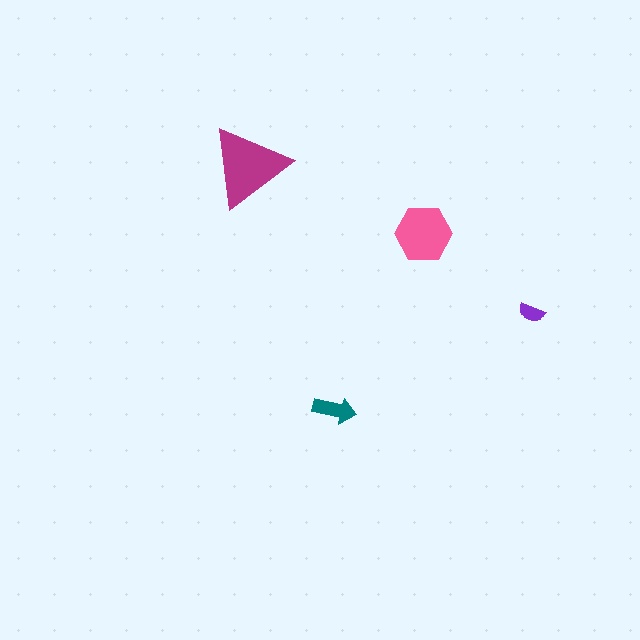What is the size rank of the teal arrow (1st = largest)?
3rd.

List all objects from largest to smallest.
The magenta triangle, the pink hexagon, the teal arrow, the purple semicircle.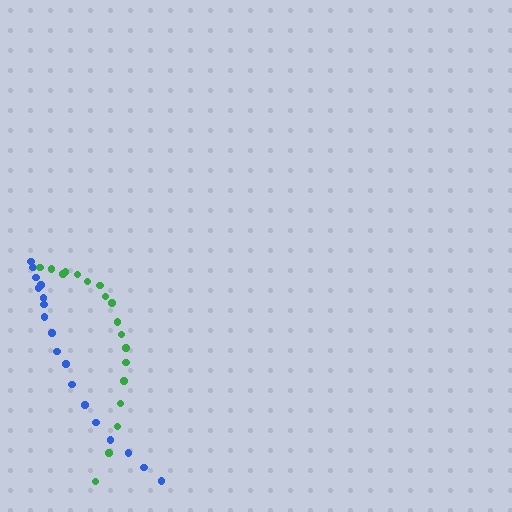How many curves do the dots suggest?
There are 2 distinct paths.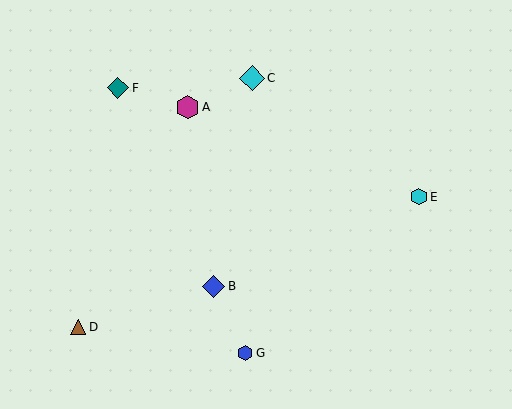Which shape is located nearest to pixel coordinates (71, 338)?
The brown triangle (labeled D) at (78, 327) is nearest to that location.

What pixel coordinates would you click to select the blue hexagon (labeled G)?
Click at (245, 353) to select the blue hexagon G.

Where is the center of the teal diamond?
The center of the teal diamond is at (118, 88).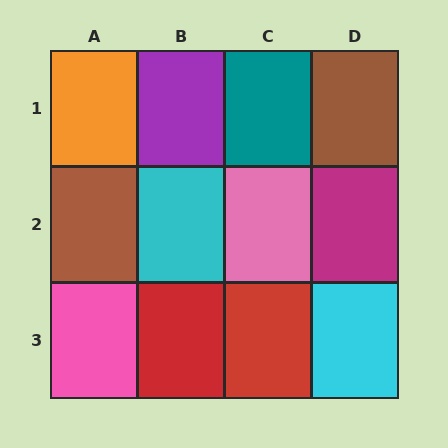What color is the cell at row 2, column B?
Cyan.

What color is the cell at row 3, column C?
Red.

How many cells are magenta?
1 cell is magenta.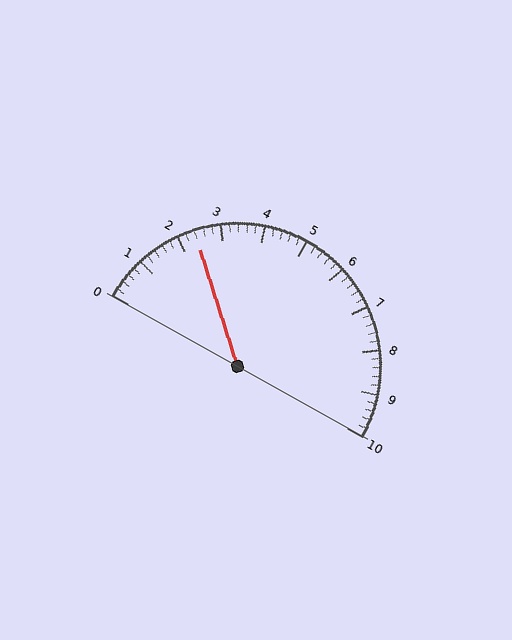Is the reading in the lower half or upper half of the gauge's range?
The reading is in the lower half of the range (0 to 10).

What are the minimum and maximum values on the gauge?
The gauge ranges from 0 to 10.